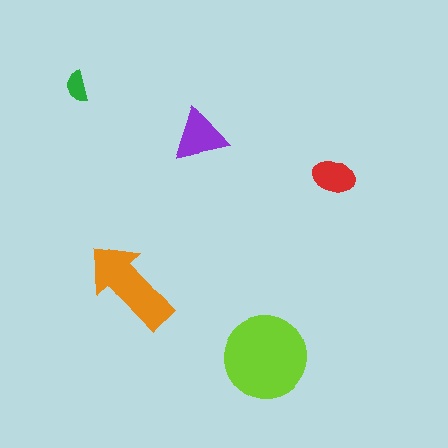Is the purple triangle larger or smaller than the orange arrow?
Smaller.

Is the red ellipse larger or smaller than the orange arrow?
Smaller.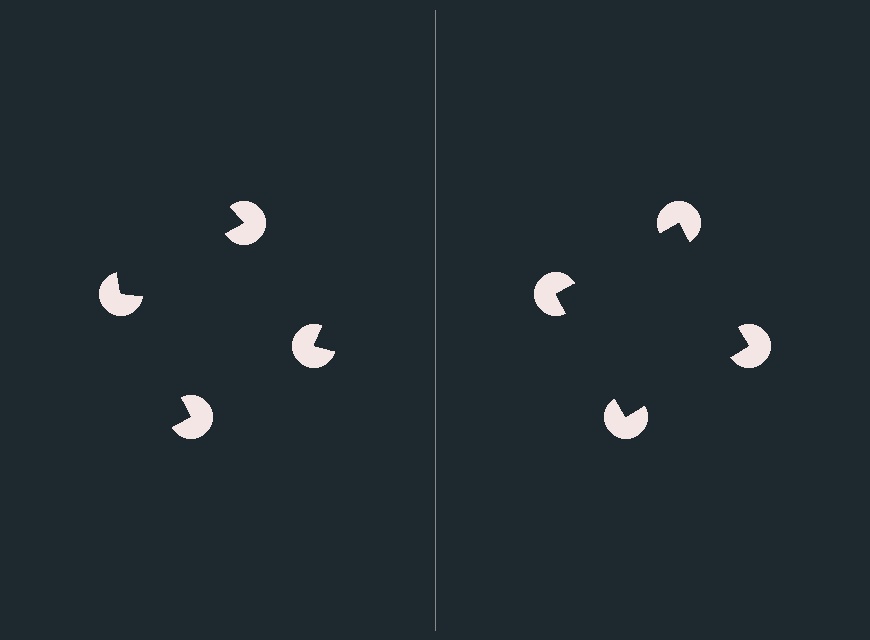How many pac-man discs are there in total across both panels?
8 — 4 on each side.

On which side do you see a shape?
An illusory square appears on the right side. On the left side the wedge cuts are rotated, so no coherent shape forms.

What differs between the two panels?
The pac-man discs are positioned identically on both sides; only the wedge orientations differ. On the right they align to a square; on the left they are misaligned.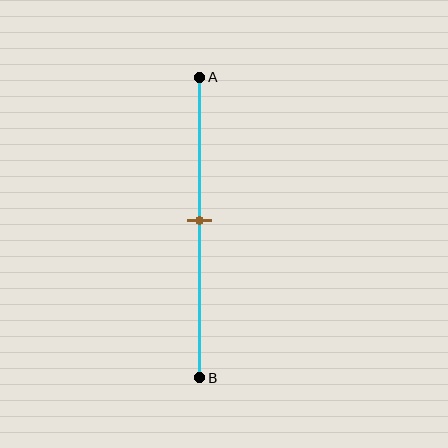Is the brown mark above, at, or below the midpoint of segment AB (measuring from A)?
The brown mark is approximately at the midpoint of segment AB.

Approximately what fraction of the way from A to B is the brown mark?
The brown mark is approximately 50% of the way from A to B.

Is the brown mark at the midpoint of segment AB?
Yes, the mark is approximately at the midpoint.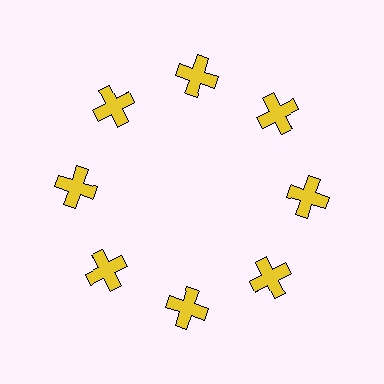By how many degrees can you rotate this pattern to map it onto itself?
The pattern maps onto itself every 45 degrees of rotation.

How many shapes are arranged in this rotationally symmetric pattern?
There are 8 shapes, arranged in 8 groups of 1.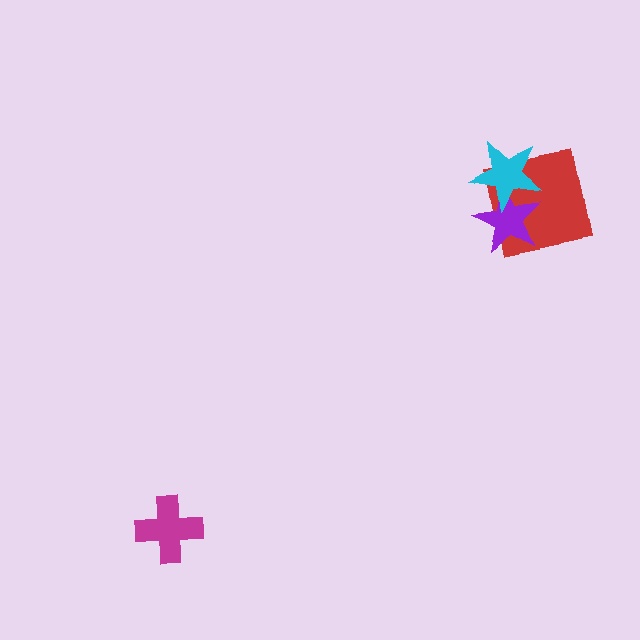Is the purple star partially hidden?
Yes, it is partially covered by another shape.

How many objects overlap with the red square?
2 objects overlap with the red square.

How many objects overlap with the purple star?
2 objects overlap with the purple star.